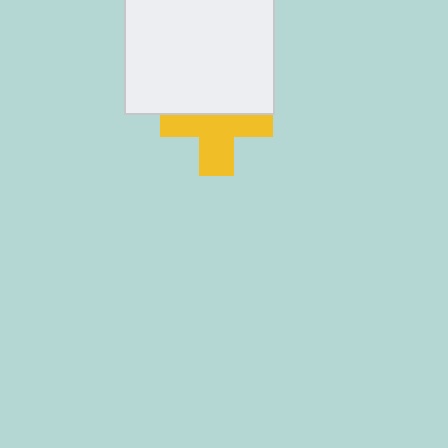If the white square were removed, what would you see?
You would see the complete yellow cross.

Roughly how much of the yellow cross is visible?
About half of it is visible (roughly 58%).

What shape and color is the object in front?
The object in front is a white square.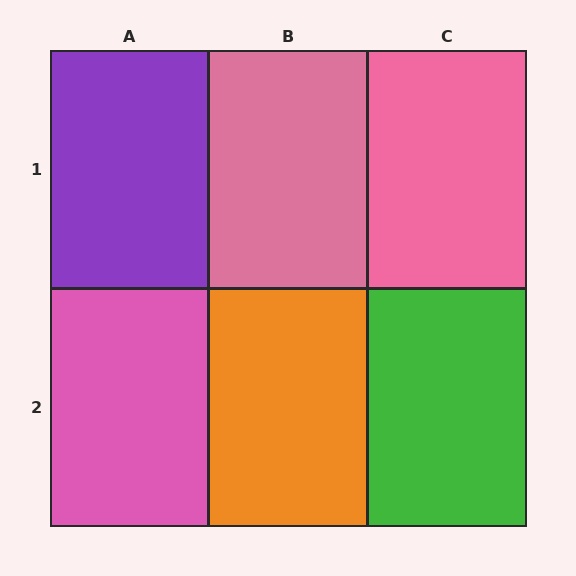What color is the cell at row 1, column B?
Pink.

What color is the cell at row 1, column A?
Purple.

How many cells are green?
1 cell is green.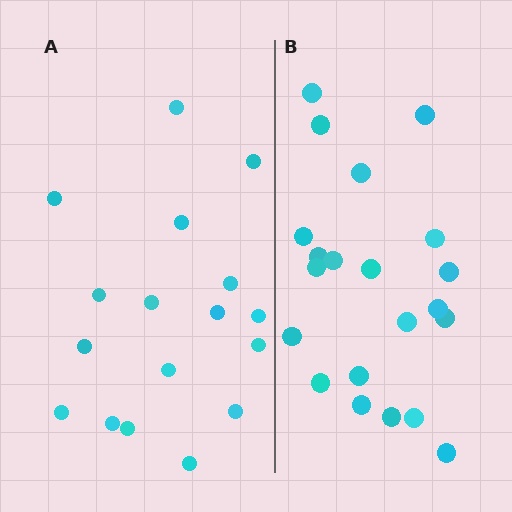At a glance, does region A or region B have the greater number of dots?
Region B (the right region) has more dots.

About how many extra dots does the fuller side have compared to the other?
Region B has about 4 more dots than region A.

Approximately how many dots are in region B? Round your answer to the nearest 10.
About 20 dots. (The exact count is 21, which rounds to 20.)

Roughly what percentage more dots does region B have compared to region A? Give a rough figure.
About 25% more.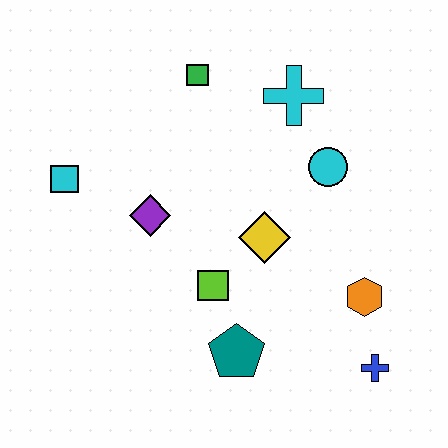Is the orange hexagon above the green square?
No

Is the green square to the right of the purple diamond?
Yes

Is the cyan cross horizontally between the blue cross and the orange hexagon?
No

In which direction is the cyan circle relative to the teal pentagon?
The cyan circle is above the teal pentagon.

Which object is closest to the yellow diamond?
The lime square is closest to the yellow diamond.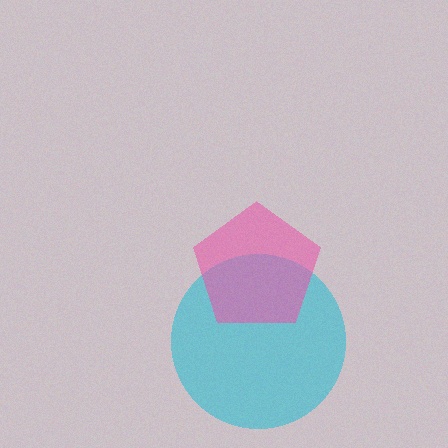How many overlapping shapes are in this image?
There are 2 overlapping shapes in the image.